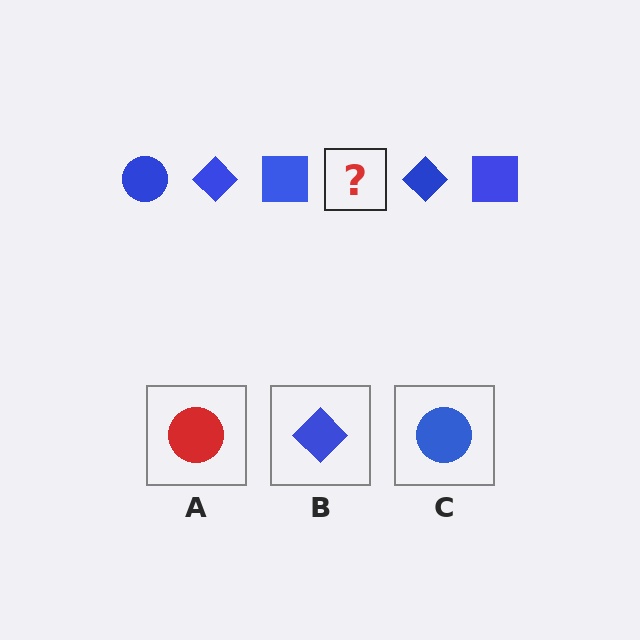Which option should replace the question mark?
Option C.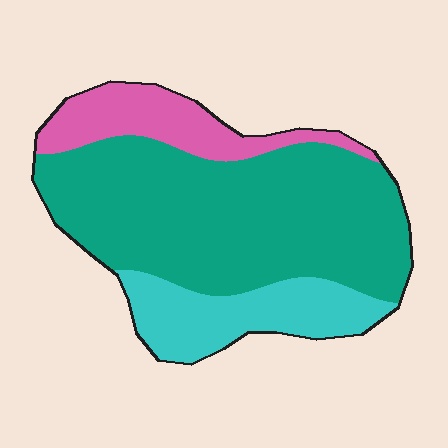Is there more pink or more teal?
Teal.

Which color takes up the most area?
Teal, at roughly 65%.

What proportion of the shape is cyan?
Cyan covers 20% of the shape.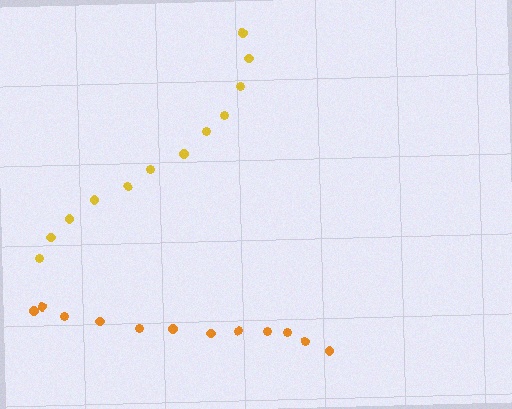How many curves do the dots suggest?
There are 2 distinct paths.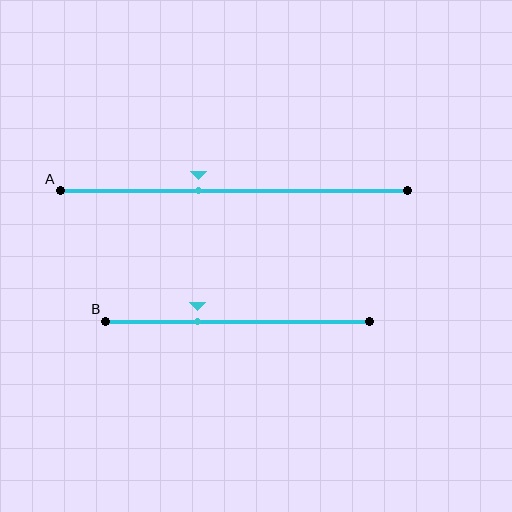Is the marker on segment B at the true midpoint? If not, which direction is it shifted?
No, the marker on segment B is shifted to the left by about 15% of the segment length.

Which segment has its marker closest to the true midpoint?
Segment A has its marker closest to the true midpoint.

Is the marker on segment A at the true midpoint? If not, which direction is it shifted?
No, the marker on segment A is shifted to the left by about 10% of the segment length.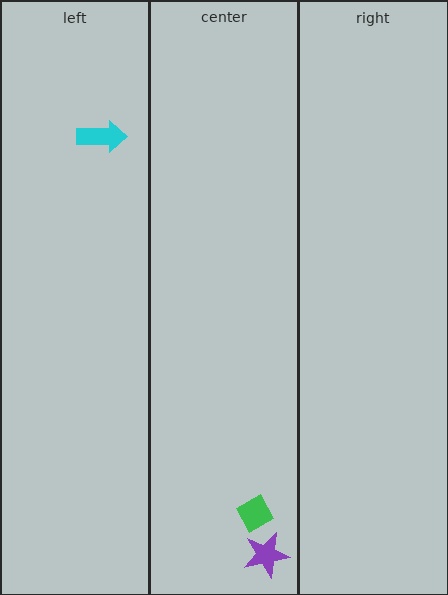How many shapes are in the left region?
1.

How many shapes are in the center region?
2.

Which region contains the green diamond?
The center region.